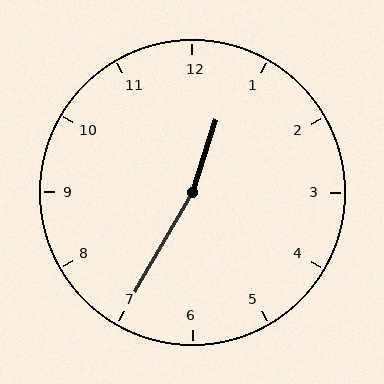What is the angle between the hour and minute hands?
Approximately 168 degrees.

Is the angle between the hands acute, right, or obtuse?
It is obtuse.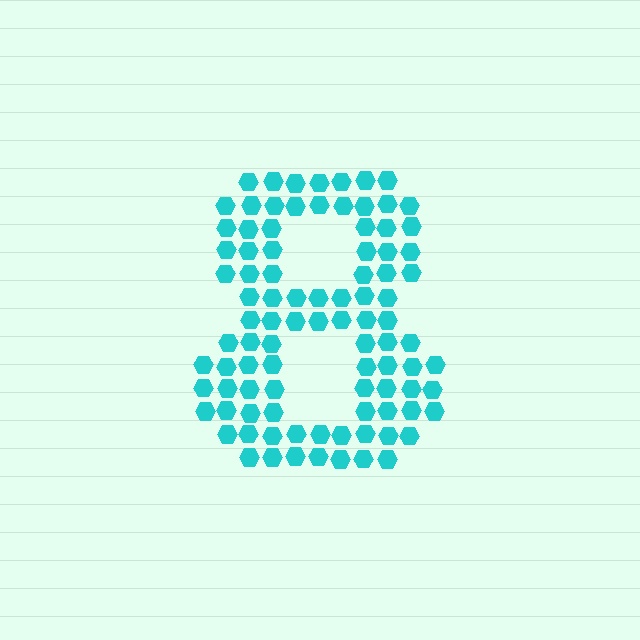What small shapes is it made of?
It is made of small hexagons.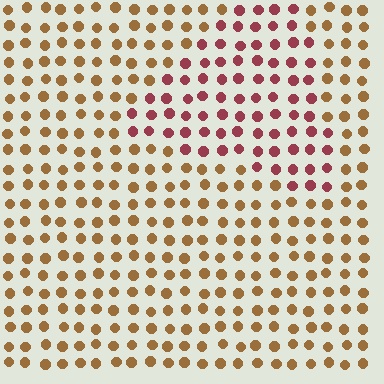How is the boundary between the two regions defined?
The boundary is defined purely by a slight shift in hue (about 45 degrees). Spacing, size, and orientation are identical on both sides.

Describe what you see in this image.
The image is filled with small brown elements in a uniform arrangement. A triangle-shaped region is visible where the elements are tinted to a slightly different hue, forming a subtle color boundary.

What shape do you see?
I see a triangle.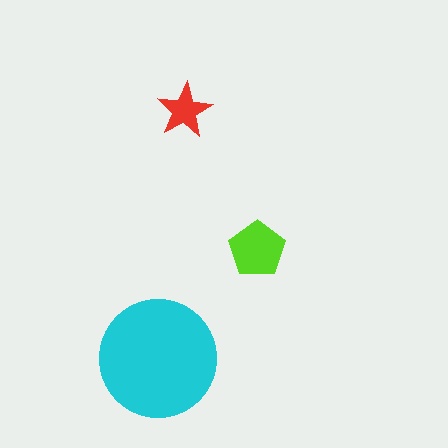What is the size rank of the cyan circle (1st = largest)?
1st.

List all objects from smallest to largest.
The red star, the lime pentagon, the cyan circle.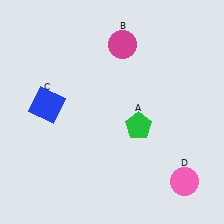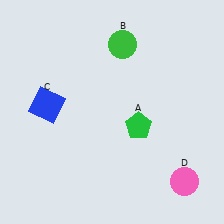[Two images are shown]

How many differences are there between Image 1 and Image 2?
There is 1 difference between the two images.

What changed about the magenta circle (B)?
In Image 1, B is magenta. In Image 2, it changed to green.